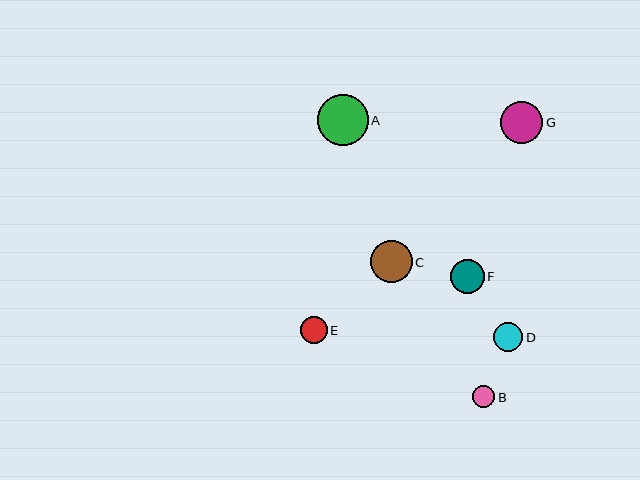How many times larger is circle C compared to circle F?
Circle C is approximately 1.2 times the size of circle F.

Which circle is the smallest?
Circle B is the smallest with a size of approximately 22 pixels.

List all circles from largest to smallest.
From largest to smallest: A, G, C, F, D, E, B.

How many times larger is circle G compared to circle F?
Circle G is approximately 1.3 times the size of circle F.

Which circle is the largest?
Circle A is the largest with a size of approximately 51 pixels.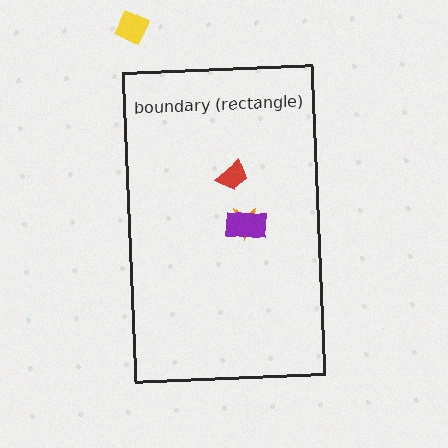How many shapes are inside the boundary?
3 inside, 1 outside.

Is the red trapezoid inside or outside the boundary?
Inside.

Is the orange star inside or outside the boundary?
Inside.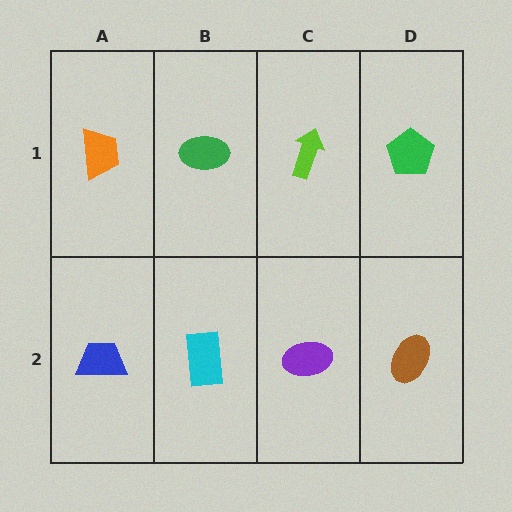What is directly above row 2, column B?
A green ellipse.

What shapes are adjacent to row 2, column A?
An orange trapezoid (row 1, column A), a cyan rectangle (row 2, column B).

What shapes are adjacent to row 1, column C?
A purple ellipse (row 2, column C), a green ellipse (row 1, column B), a green pentagon (row 1, column D).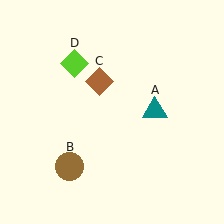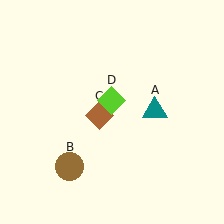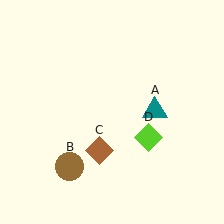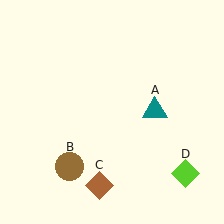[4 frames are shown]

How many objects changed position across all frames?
2 objects changed position: brown diamond (object C), lime diamond (object D).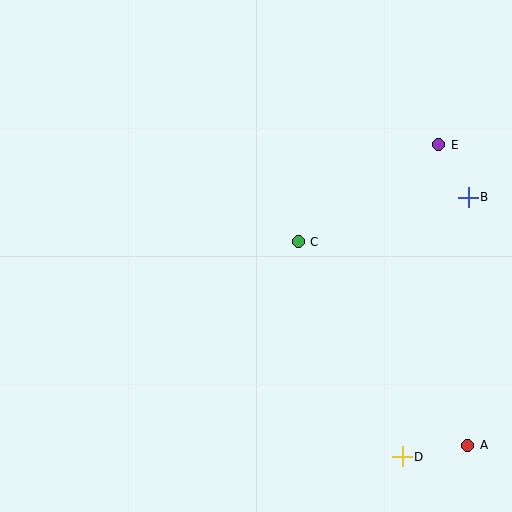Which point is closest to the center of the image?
Point C at (298, 242) is closest to the center.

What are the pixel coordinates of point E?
Point E is at (439, 145).